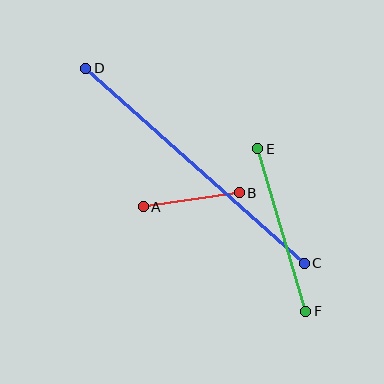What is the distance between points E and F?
The distance is approximately 169 pixels.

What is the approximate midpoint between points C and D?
The midpoint is at approximately (195, 166) pixels.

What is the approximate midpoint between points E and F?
The midpoint is at approximately (282, 230) pixels.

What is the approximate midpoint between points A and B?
The midpoint is at approximately (191, 200) pixels.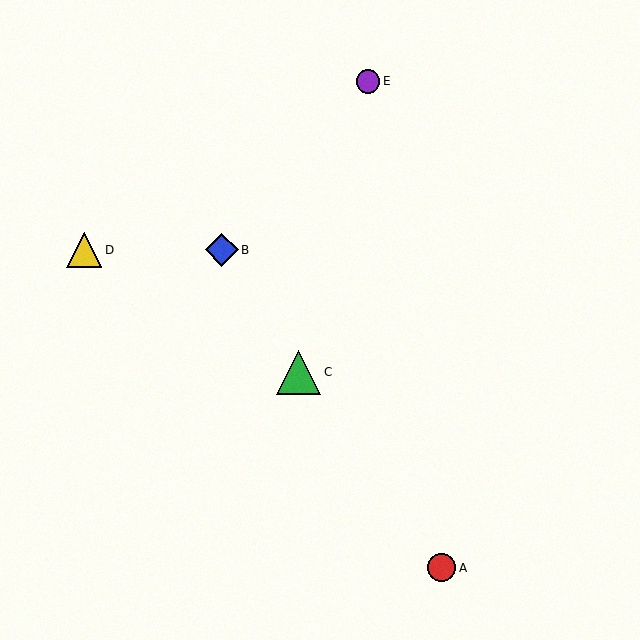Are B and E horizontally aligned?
No, B is at y≈250 and E is at y≈81.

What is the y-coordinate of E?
Object E is at y≈81.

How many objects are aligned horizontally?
2 objects (B, D) are aligned horizontally.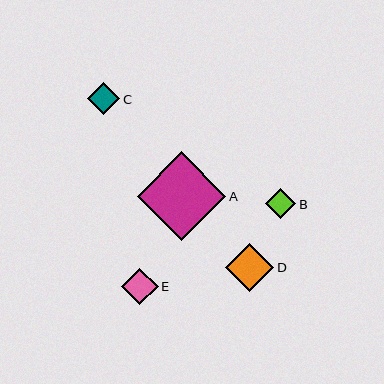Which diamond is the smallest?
Diamond B is the smallest with a size of approximately 30 pixels.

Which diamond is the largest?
Diamond A is the largest with a size of approximately 89 pixels.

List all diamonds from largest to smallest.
From largest to smallest: A, D, E, C, B.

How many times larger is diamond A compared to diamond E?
Diamond A is approximately 2.5 times the size of diamond E.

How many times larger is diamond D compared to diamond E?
Diamond D is approximately 1.3 times the size of diamond E.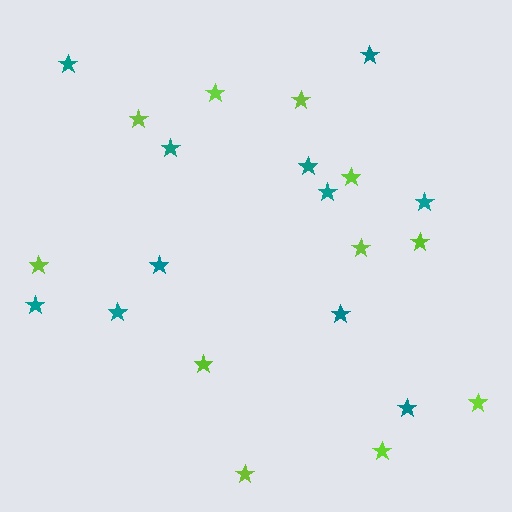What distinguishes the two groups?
There are 2 groups: one group of lime stars (11) and one group of teal stars (11).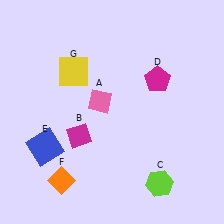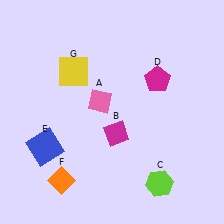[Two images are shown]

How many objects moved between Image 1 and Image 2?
1 object moved between the two images.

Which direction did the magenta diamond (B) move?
The magenta diamond (B) moved right.